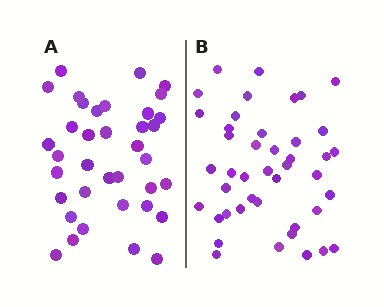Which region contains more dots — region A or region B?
Region B (the right region) has more dots.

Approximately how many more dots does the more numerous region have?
Region B has about 6 more dots than region A.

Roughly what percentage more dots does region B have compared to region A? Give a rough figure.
About 15% more.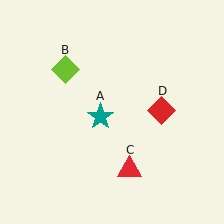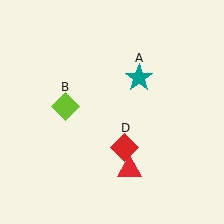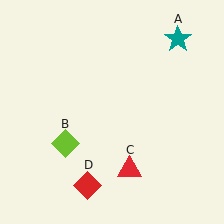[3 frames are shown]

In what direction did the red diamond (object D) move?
The red diamond (object D) moved down and to the left.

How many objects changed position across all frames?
3 objects changed position: teal star (object A), lime diamond (object B), red diamond (object D).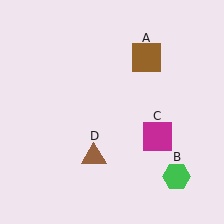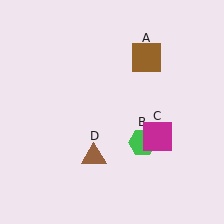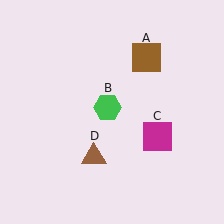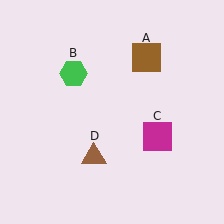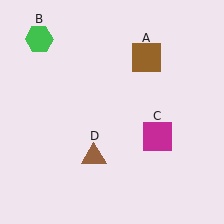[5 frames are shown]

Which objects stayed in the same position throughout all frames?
Brown square (object A) and magenta square (object C) and brown triangle (object D) remained stationary.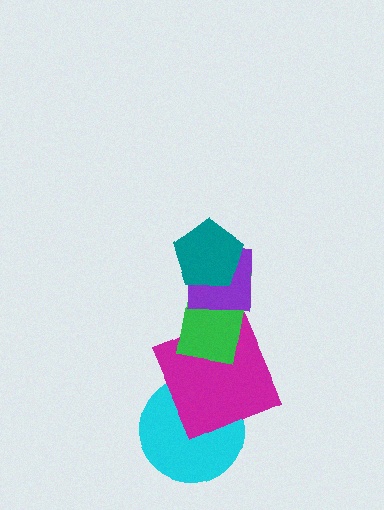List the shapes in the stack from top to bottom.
From top to bottom: the teal pentagon, the purple square, the green rectangle, the magenta square, the cyan circle.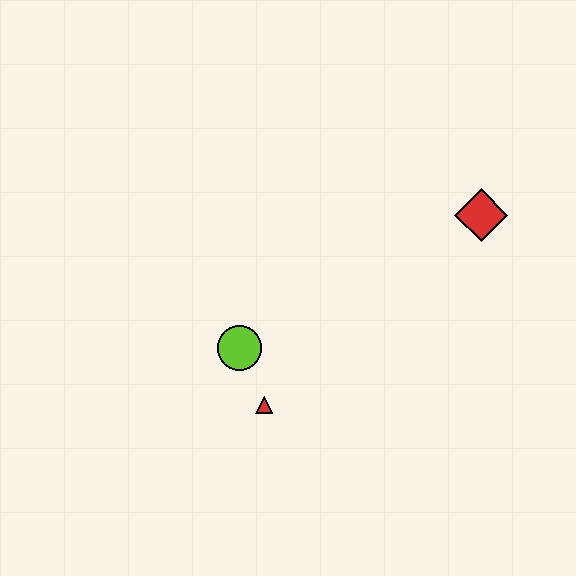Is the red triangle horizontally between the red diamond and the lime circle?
Yes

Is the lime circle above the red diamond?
No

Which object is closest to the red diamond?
The lime circle is closest to the red diamond.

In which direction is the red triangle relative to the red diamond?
The red triangle is to the left of the red diamond.